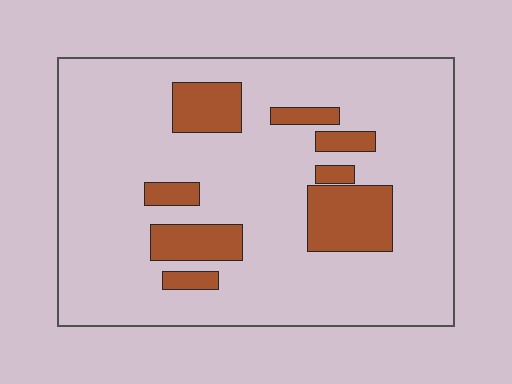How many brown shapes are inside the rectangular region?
8.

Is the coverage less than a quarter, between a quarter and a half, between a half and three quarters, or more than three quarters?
Less than a quarter.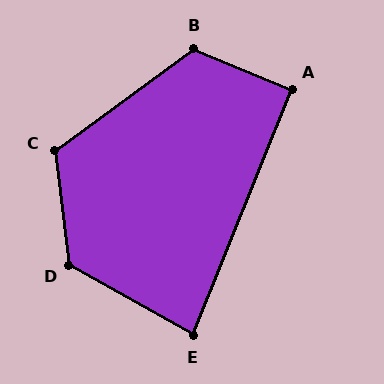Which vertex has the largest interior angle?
D, at approximately 126 degrees.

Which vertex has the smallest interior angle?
E, at approximately 83 degrees.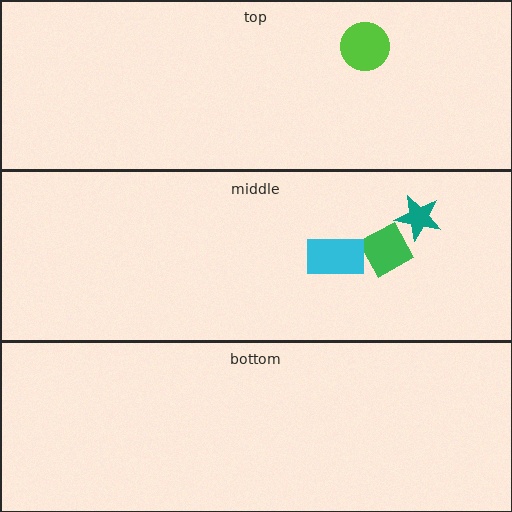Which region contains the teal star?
The middle region.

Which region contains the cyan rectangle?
The middle region.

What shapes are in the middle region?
The green diamond, the teal star, the cyan rectangle.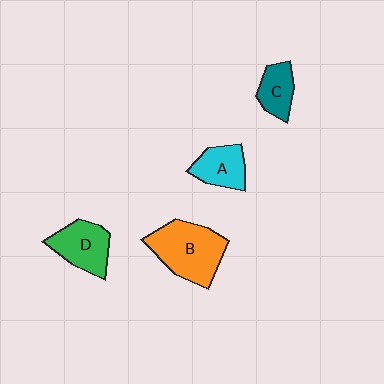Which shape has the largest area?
Shape B (orange).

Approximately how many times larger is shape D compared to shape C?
Approximately 1.5 times.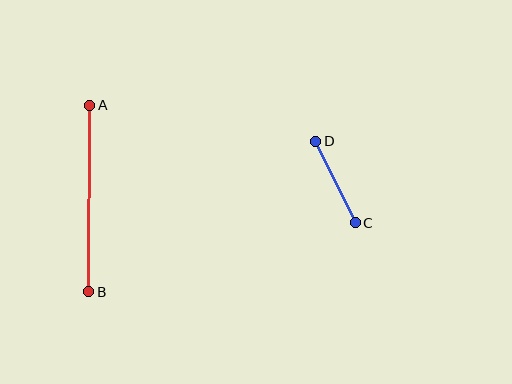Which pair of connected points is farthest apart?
Points A and B are farthest apart.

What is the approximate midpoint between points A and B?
The midpoint is at approximately (89, 198) pixels.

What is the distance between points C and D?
The distance is approximately 91 pixels.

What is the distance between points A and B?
The distance is approximately 186 pixels.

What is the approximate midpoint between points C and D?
The midpoint is at approximately (335, 182) pixels.